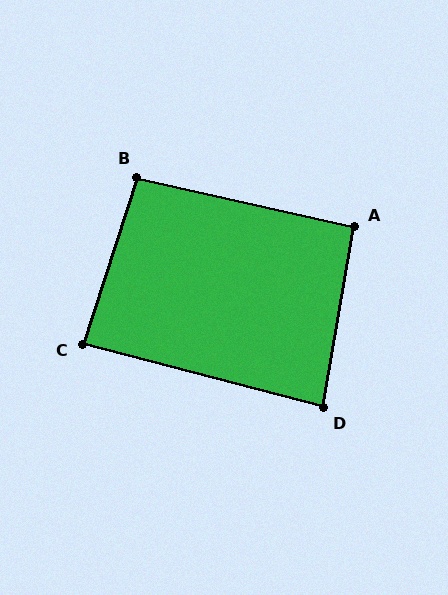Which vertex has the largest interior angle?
B, at approximately 95 degrees.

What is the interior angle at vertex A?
Approximately 93 degrees (approximately right).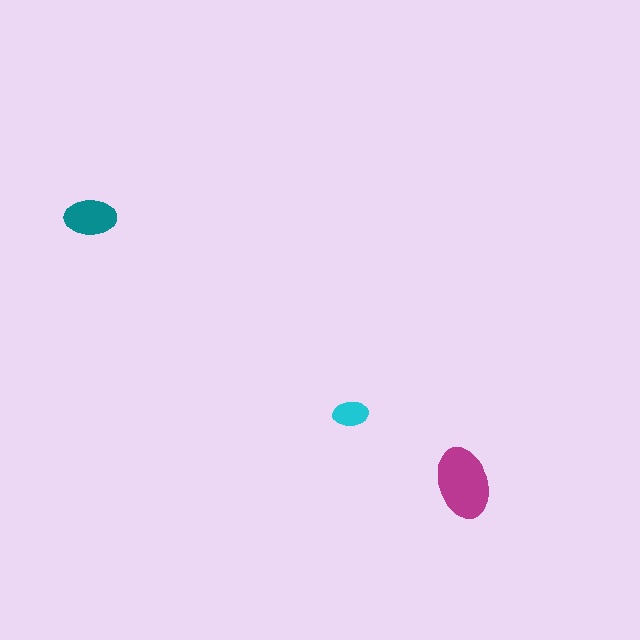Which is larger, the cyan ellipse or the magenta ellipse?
The magenta one.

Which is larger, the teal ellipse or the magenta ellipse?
The magenta one.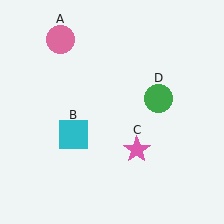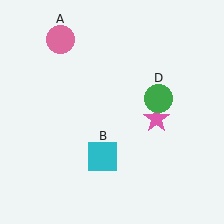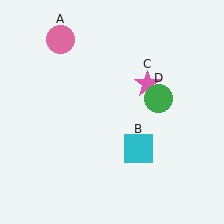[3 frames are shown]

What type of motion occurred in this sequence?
The cyan square (object B), pink star (object C) rotated counterclockwise around the center of the scene.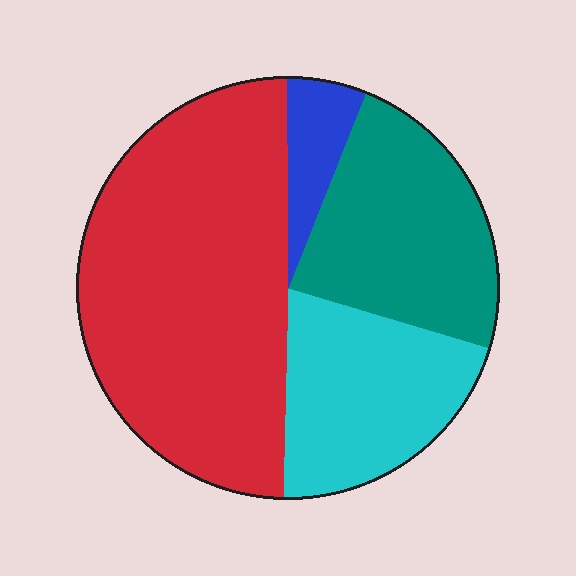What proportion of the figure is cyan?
Cyan takes up about one fifth (1/5) of the figure.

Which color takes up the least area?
Blue, at roughly 5%.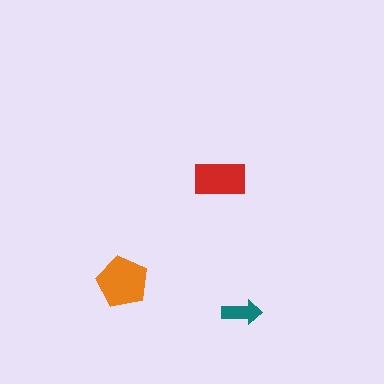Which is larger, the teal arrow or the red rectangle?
The red rectangle.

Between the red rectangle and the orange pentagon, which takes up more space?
The orange pentagon.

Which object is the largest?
The orange pentagon.